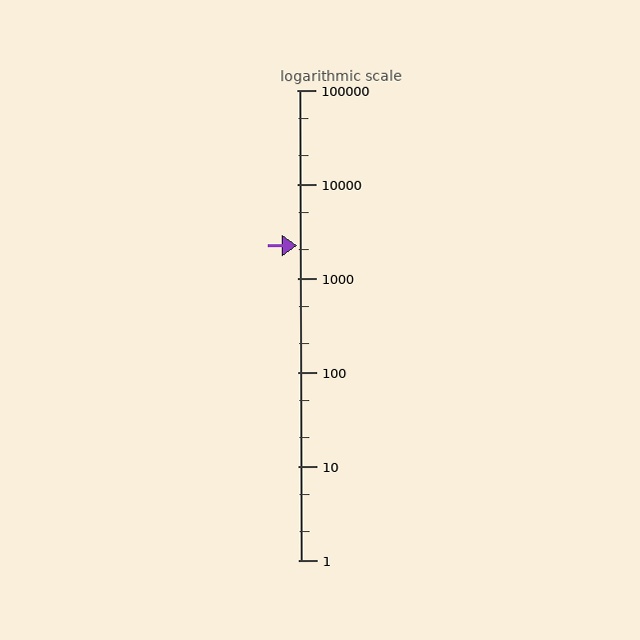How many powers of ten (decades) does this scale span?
The scale spans 5 decades, from 1 to 100000.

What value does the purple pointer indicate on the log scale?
The pointer indicates approximately 2200.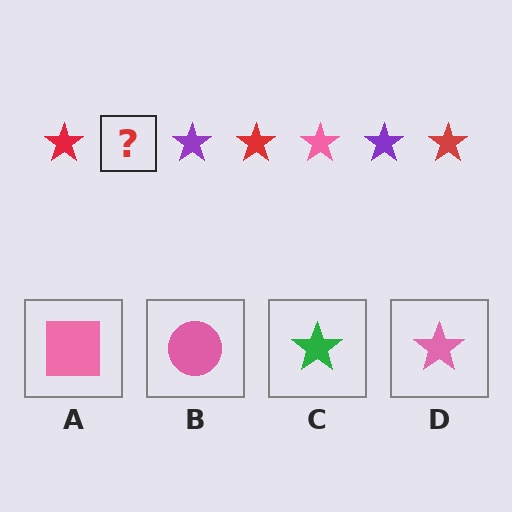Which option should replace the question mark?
Option D.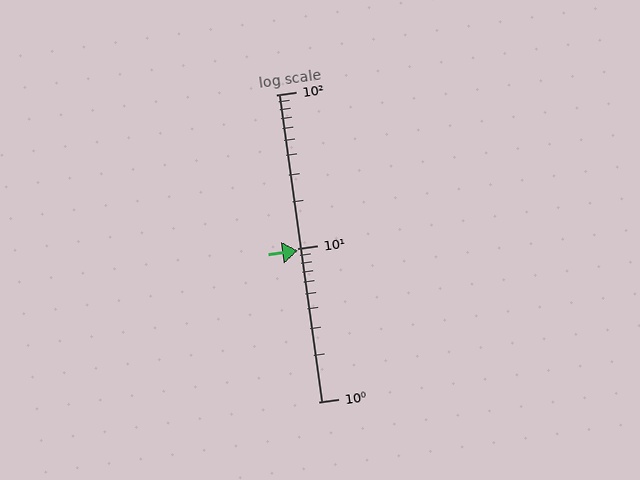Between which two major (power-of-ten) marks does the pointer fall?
The pointer is between 1 and 10.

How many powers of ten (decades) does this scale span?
The scale spans 2 decades, from 1 to 100.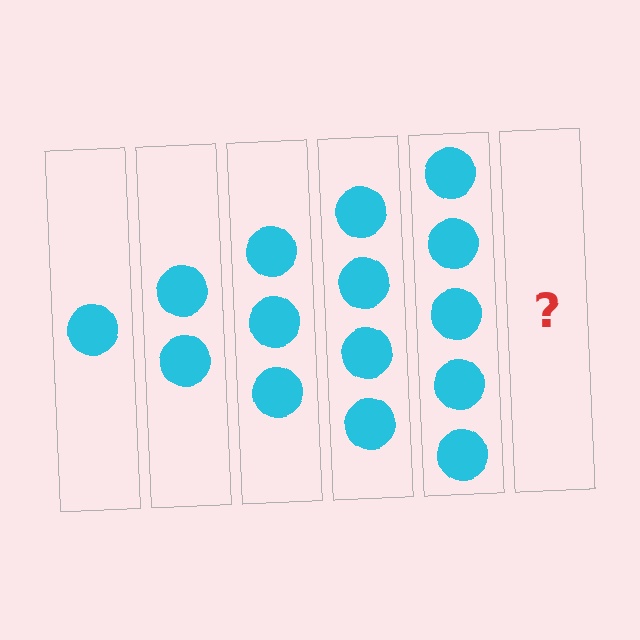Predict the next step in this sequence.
The next step is 6 circles.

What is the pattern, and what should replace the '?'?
The pattern is that each step adds one more circle. The '?' should be 6 circles.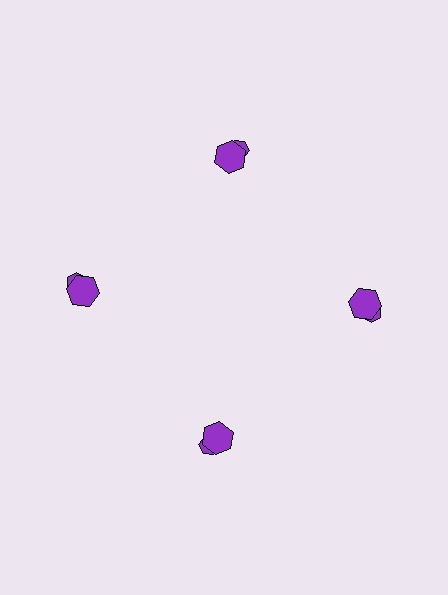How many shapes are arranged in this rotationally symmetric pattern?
There are 8 shapes, arranged in 4 groups of 2.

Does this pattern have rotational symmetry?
Yes, this pattern has 4-fold rotational symmetry. It looks the same after rotating 90 degrees around the center.